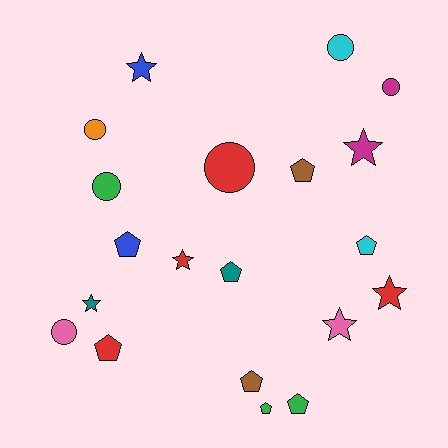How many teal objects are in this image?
There are 2 teal objects.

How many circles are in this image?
There are 6 circles.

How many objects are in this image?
There are 20 objects.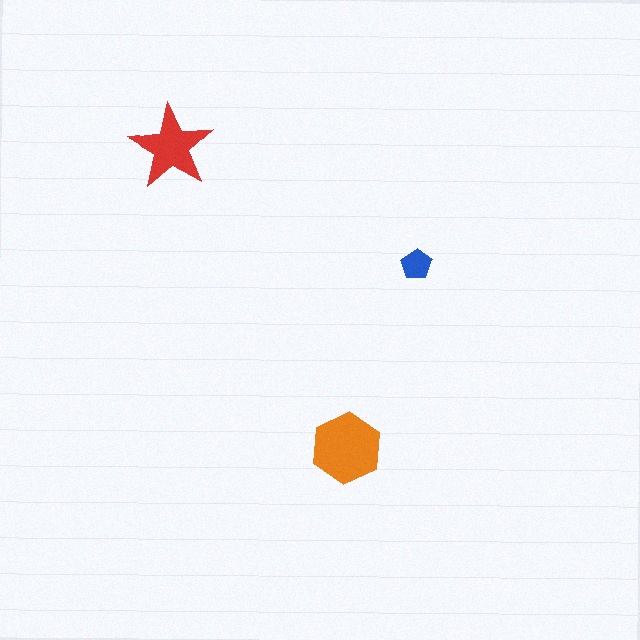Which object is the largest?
The orange hexagon.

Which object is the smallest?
The blue pentagon.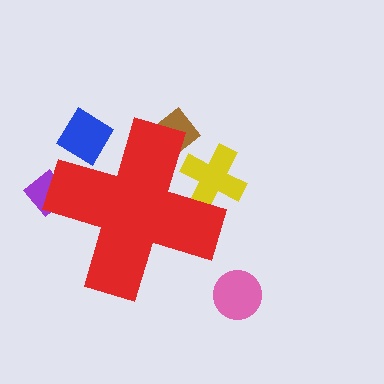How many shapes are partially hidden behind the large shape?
4 shapes are partially hidden.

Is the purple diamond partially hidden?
Yes, the purple diamond is partially hidden behind the red cross.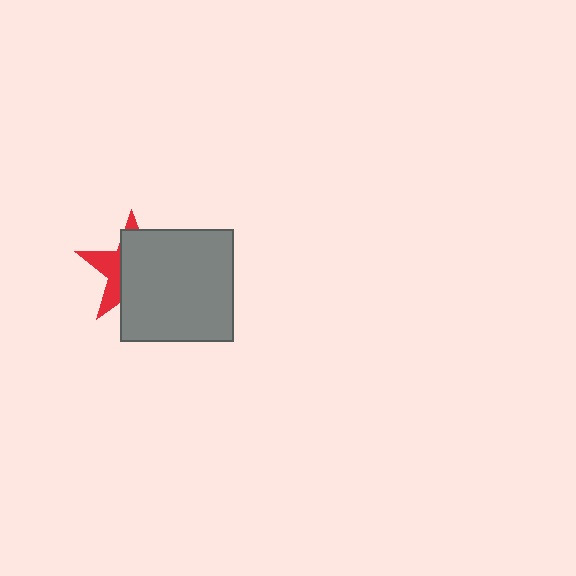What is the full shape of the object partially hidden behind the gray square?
The partially hidden object is a red star.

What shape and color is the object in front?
The object in front is a gray square.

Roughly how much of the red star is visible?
A small part of it is visible (roughly 33%).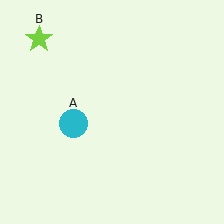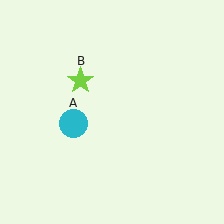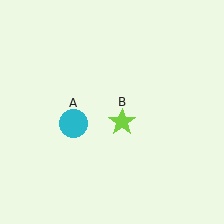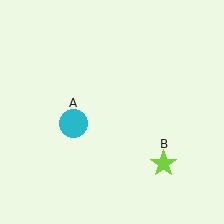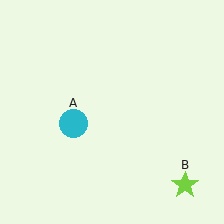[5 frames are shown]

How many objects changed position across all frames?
1 object changed position: lime star (object B).